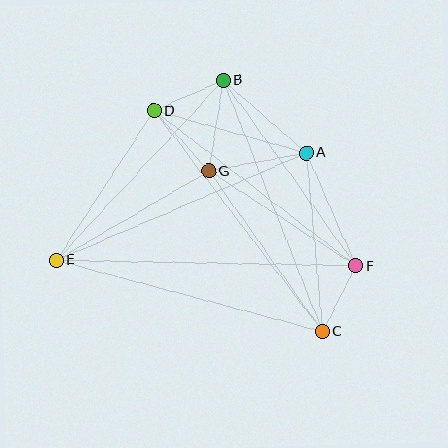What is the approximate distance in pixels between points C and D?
The distance between C and D is approximately 278 pixels.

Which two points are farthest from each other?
Points E and F are farthest from each other.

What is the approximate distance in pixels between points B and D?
The distance between B and D is approximately 76 pixels.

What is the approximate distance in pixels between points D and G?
The distance between D and G is approximately 81 pixels.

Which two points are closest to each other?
Points C and F are closest to each other.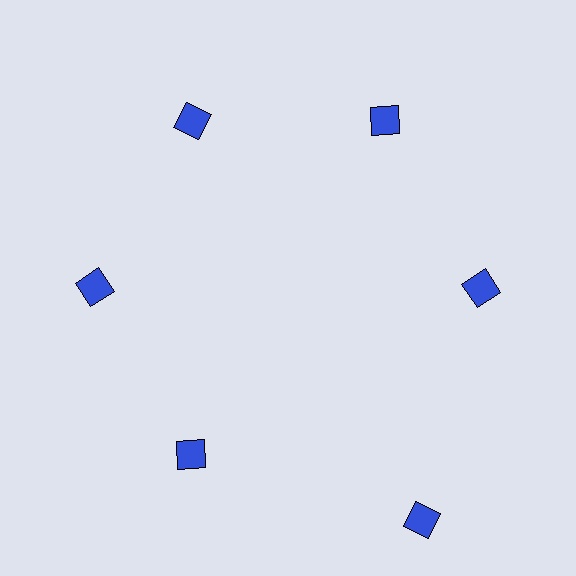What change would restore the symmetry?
The symmetry would be restored by moving it inward, back onto the ring so that all 6 diamonds sit at equal angles and equal distance from the center.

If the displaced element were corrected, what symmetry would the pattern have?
It would have 6-fold rotational symmetry — the pattern would map onto itself every 60 degrees.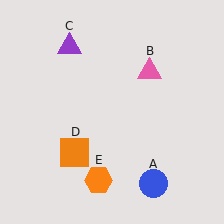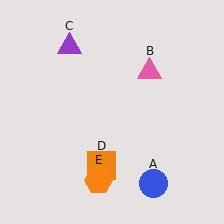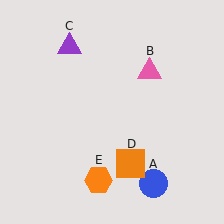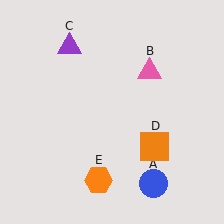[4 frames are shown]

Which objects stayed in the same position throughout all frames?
Blue circle (object A) and pink triangle (object B) and purple triangle (object C) and orange hexagon (object E) remained stationary.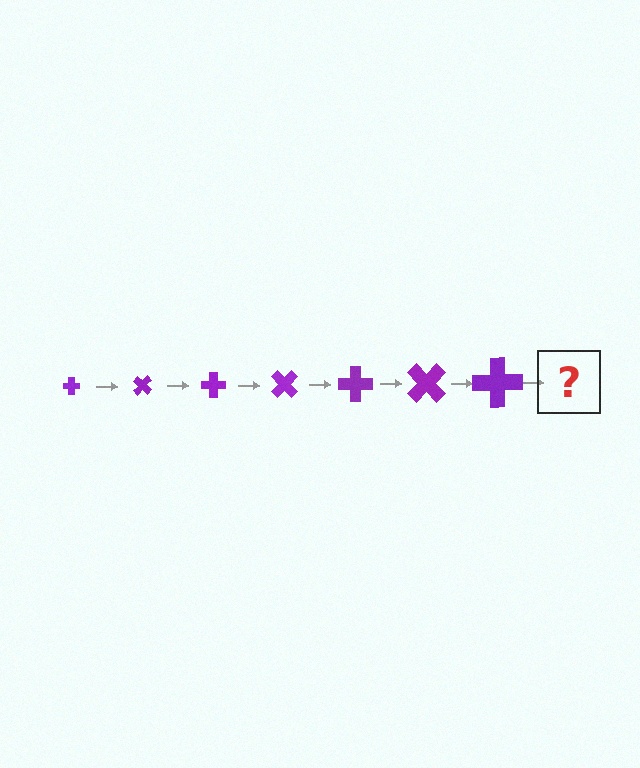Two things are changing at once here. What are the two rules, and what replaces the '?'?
The two rules are that the cross grows larger each step and it rotates 45 degrees each step. The '?' should be a cross, larger than the previous one and rotated 315 degrees from the start.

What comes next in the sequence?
The next element should be a cross, larger than the previous one and rotated 315 degrees from the start.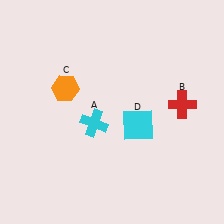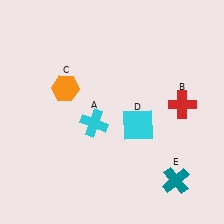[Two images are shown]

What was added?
A teal cross (E) was added in Image 2.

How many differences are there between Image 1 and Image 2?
There is 1 difference between the two images.